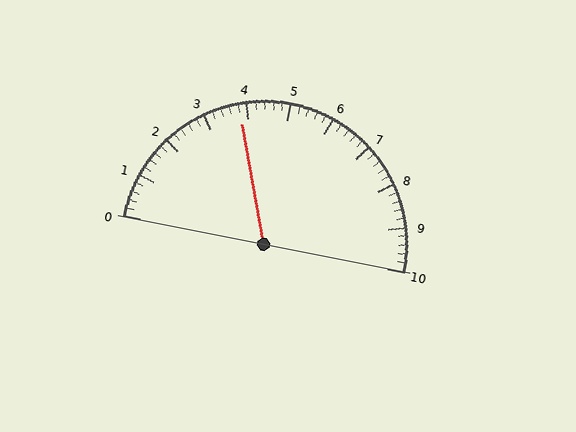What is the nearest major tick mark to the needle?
The nearest major tick mark is 4.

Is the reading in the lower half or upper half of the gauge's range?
The reading is in the lower half of the range (0 to 10).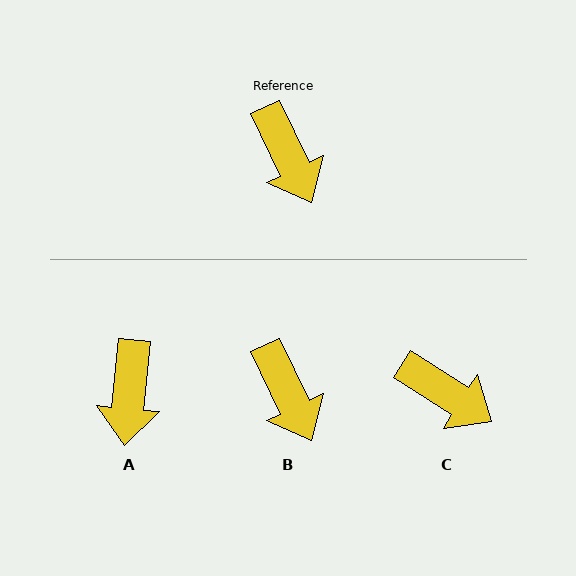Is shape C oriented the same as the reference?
No, it is off by about 32 degrees.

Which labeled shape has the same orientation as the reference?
B.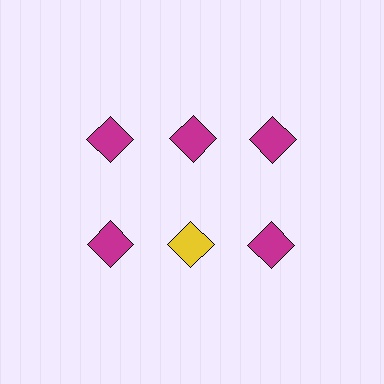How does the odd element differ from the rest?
It has a different color: yellow instead of magenta.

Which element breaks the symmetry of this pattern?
The yellow diamond in the second row, second from left column breaks the symmetry. All other shapes are magenta diamonds.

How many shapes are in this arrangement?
There are 6 shapes arranged in a grid pattern.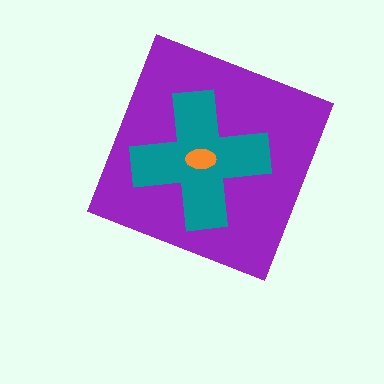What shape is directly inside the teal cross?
The orange ellipse.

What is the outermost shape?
The purple diamond.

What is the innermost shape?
The orange ellipse.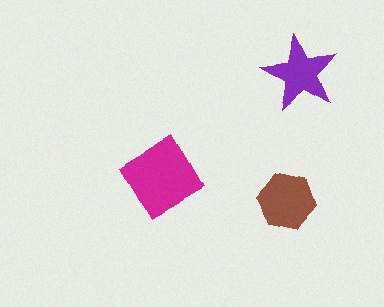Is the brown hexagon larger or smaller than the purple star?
Larger.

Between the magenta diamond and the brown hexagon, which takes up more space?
The magenta diamond.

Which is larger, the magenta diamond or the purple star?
The magenta diamond.